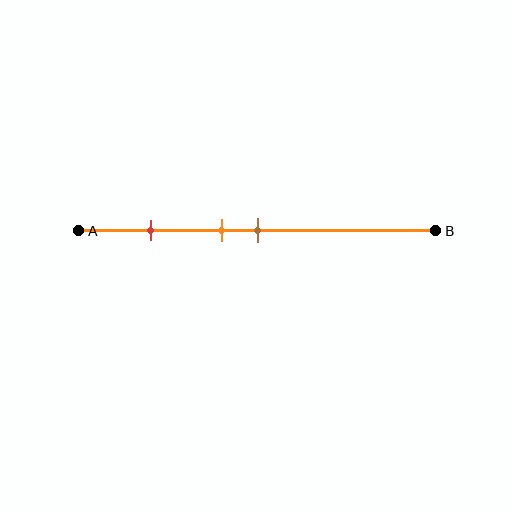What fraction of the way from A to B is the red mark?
The red mark is approximately 20% (0.2) of the way from A to B.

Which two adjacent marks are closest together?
The orange and brown marks are the closest adjacent pair.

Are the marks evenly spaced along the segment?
No, the marks are not evenly spaced.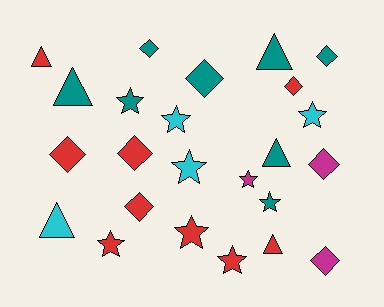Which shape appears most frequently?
Diamond, with 9 objects.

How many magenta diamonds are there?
There are 2 magenta diamonds.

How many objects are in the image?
There are 24 objects.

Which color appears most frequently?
Red, with 9 objects.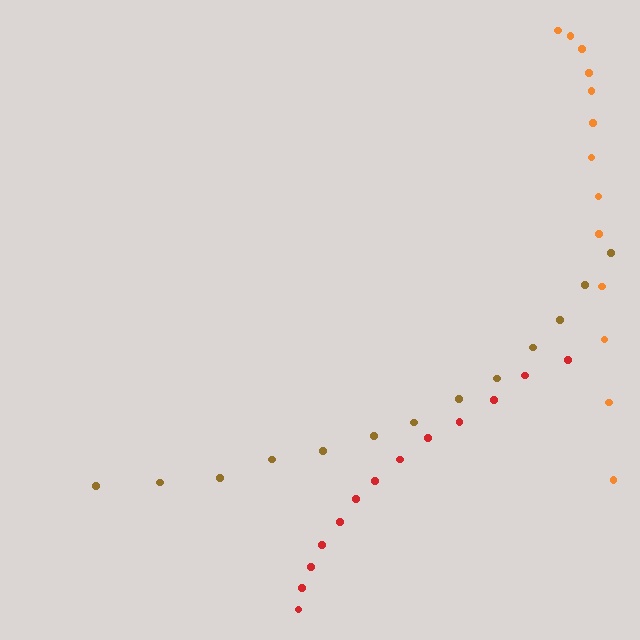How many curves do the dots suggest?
There are 3 distinct paths.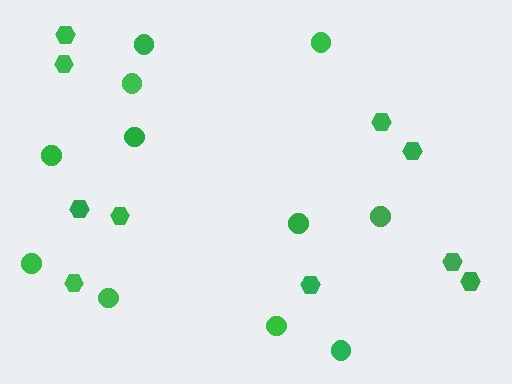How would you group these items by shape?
There are 2 groups: one group of circles (11) and one group of hexagons (10).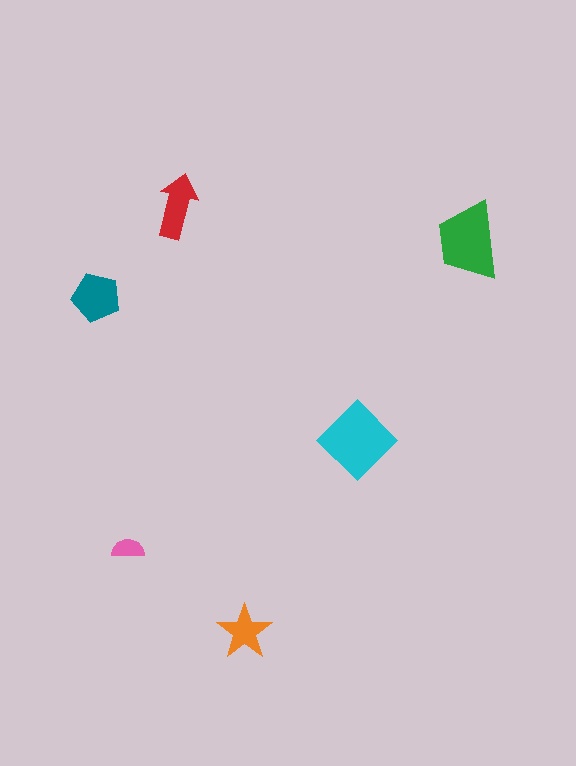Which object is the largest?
The cyan diamond.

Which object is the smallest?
The pink semicircle.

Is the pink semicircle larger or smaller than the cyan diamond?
Smaller.